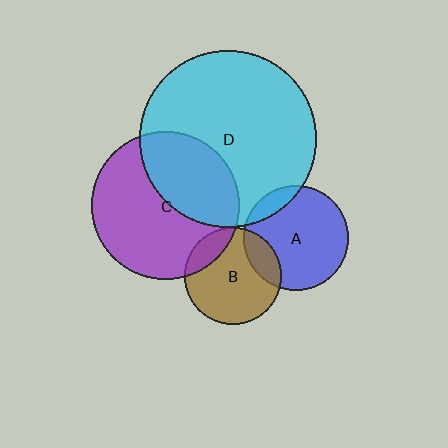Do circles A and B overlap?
Yes.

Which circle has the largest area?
Circle D (cyan).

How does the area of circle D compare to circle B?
Approximately 3.3 times.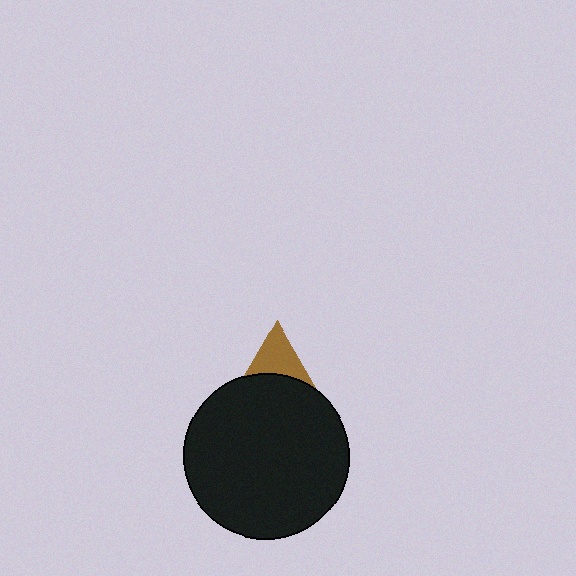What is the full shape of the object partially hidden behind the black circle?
The partially hidden object is a brown triangle.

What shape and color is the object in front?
The object in front is a black circle.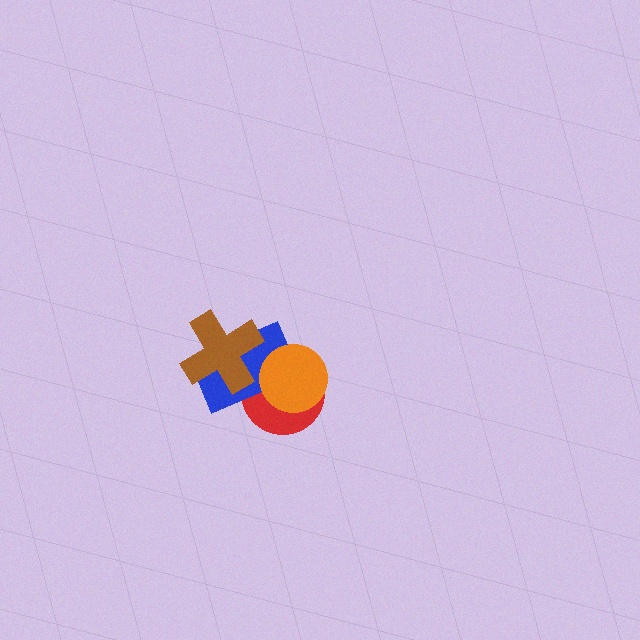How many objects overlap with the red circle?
3 objects overlap with the red circle.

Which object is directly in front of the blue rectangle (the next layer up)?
The orange circle is directly in front of the blue rectangle.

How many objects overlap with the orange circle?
2 objects overlap with the orange circle.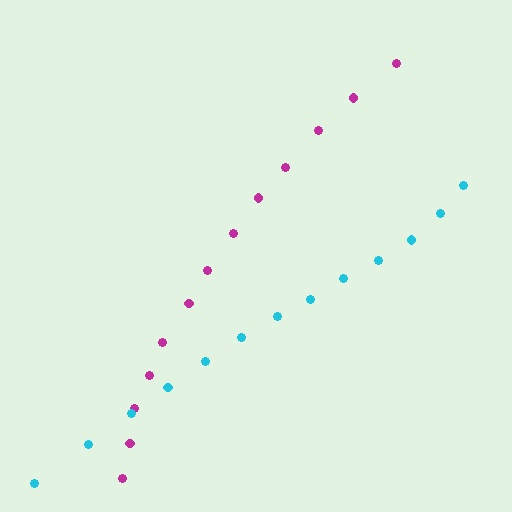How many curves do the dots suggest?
There are 2 distinct paths.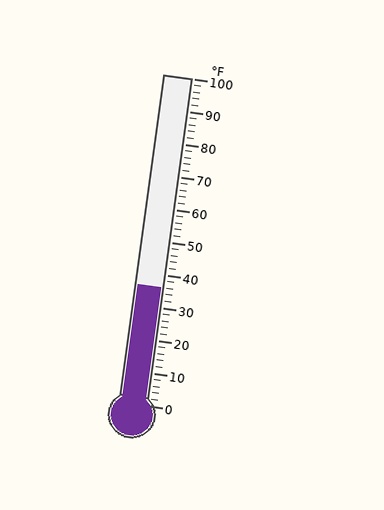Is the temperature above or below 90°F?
The temperature is below 90°F.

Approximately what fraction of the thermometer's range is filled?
The thermometer is filled to approximately 35% of its range.